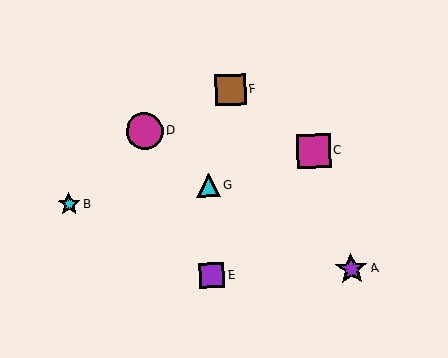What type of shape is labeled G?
Shape G is a cyan triangle.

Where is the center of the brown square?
The center of the brown square is at (231, 89).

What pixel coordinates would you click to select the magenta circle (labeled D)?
Click at (144, 131) to select the magenta circle D.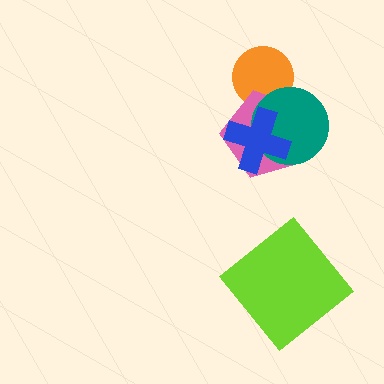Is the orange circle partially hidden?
Yes, it is partially covered by another shape.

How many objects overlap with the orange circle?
2 objects overlap with the orange circle.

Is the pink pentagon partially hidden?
Yes, it is partially covered by another shape.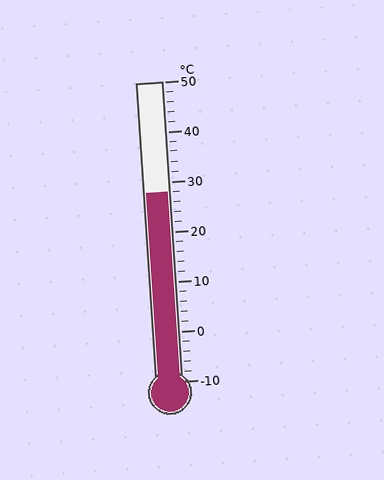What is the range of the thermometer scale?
The thermometer scale ranges from -10°C to 50°C.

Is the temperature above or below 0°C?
The temperature is above 0°C.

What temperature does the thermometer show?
The thermometer shows approximately 28°C.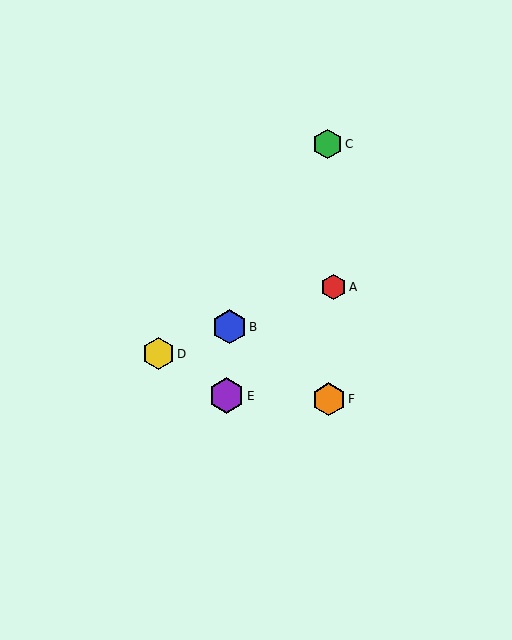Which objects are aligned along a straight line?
Objects A, B, D are aligned along a straight line.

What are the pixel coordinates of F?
Object F is at (329, 399).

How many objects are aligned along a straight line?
3 objects (A, B, D) are aligned along a straight line.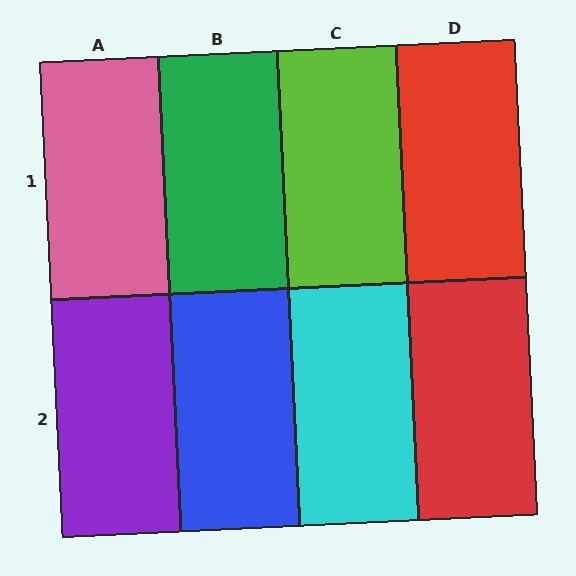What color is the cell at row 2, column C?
Cyan.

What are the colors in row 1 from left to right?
Pink, green, lime, red.